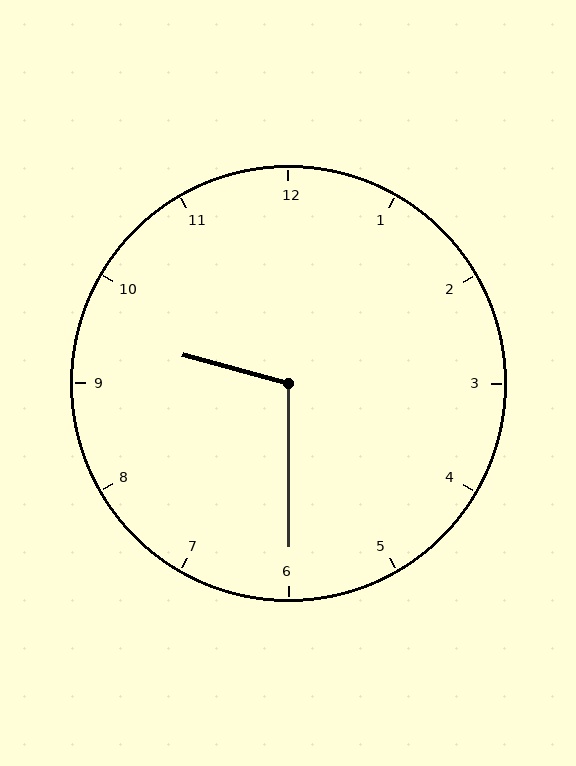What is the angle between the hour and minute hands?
Approximately 105 degrees.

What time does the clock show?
9:30.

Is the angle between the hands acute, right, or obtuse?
It is obtuse.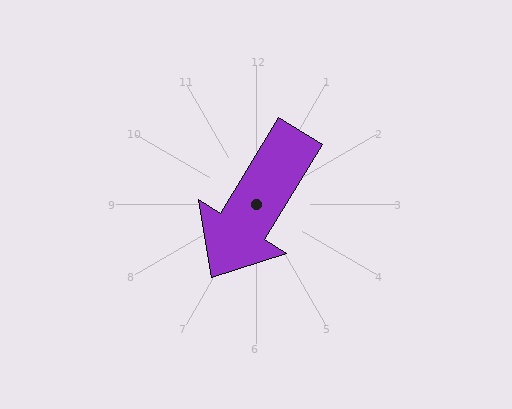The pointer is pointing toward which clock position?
Roughly 7 o'clock.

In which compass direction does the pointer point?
Southwest.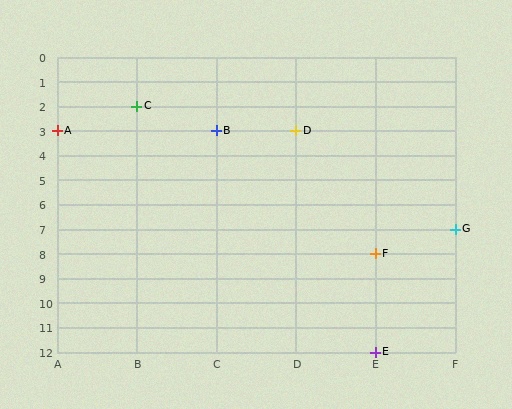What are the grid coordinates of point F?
Point F is at grid coordinates (E, 8).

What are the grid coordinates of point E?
Point E is at grid coordinates (E, 12).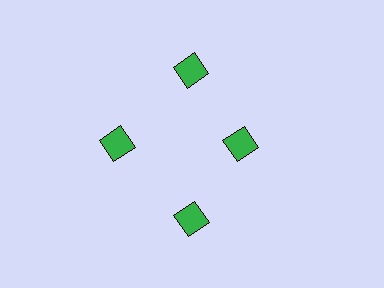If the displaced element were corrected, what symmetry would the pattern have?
It would have 4-fold rotational symmetry — the pattern would map onto itself every 90 degrees.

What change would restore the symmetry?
The symmetry would be restored by moving it outward, back onto the ring so that all 4 diamonds sit at equal angles and equal distance from the center.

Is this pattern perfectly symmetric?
No. The 4 green diamonds are arranged in a ring, but one element near the 3 o'clock position is pulled inward toward the center, breaking the 4-fold rotational symmetry.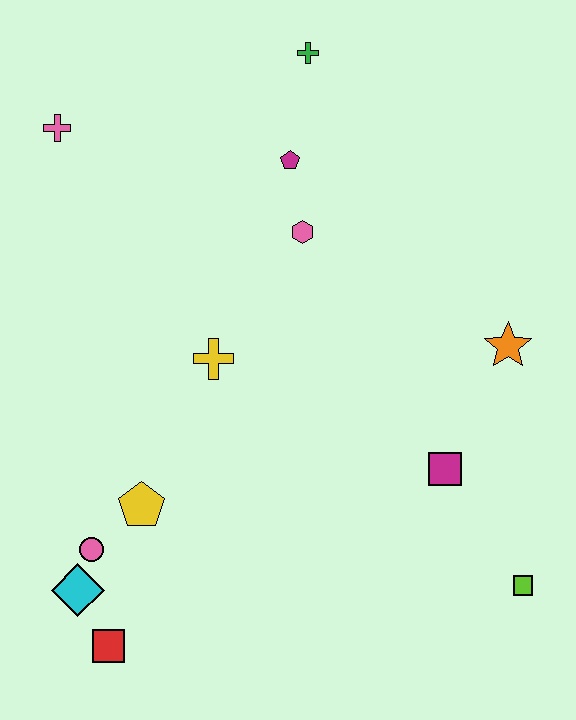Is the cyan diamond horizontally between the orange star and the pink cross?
Yes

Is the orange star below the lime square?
No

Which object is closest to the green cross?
The magenta pentagon is closest to the green cross.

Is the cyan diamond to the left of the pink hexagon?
Yes